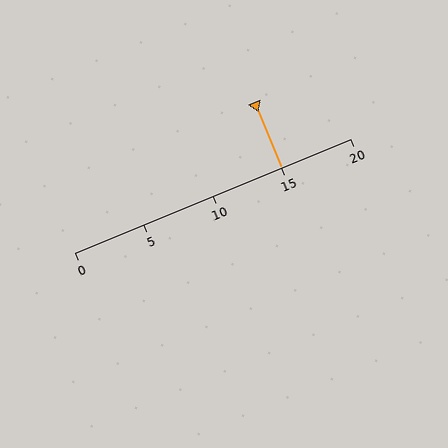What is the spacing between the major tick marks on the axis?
The major ticks are spaced 5 apart.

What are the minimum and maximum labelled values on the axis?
The axis runs from 0 to 20.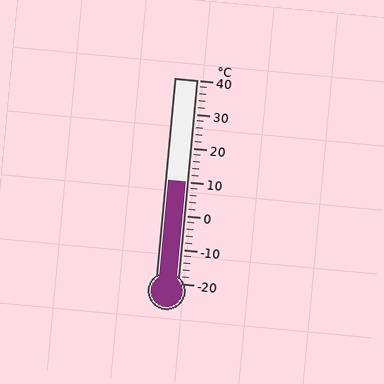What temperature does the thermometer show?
The thermometer shows approximately 10°C.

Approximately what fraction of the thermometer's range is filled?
The thermometer is filled to approximately 50% of its range.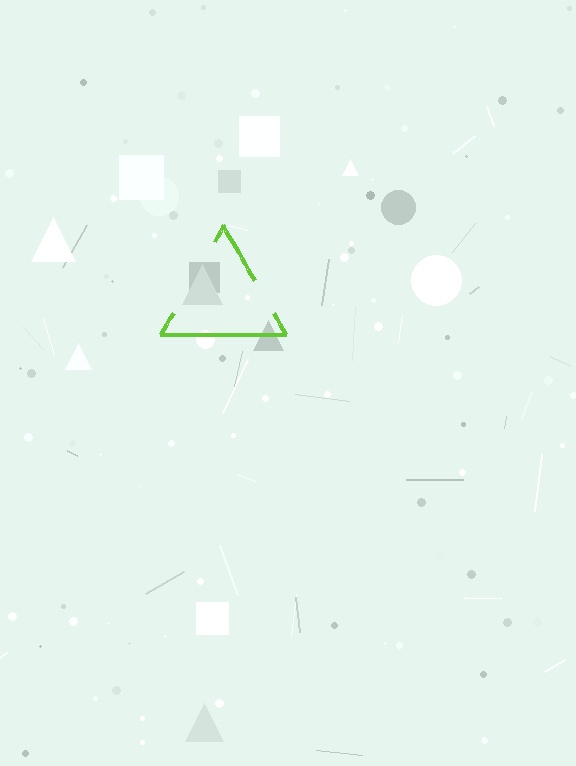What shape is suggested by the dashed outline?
The dashed outline suggests a triangle.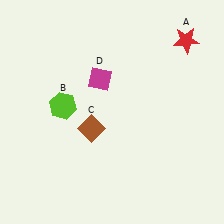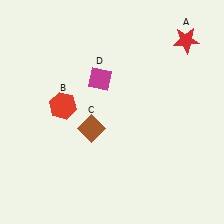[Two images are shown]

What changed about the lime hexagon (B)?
In Image 1, B is lime. In Image 2, it changed to red.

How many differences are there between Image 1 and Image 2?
There is 1 difference between the two images.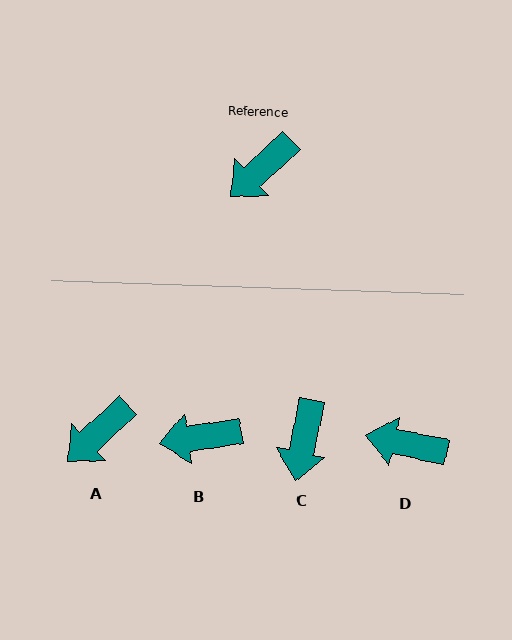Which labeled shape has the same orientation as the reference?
A.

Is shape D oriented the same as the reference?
No, it is off by about 55 degrees.